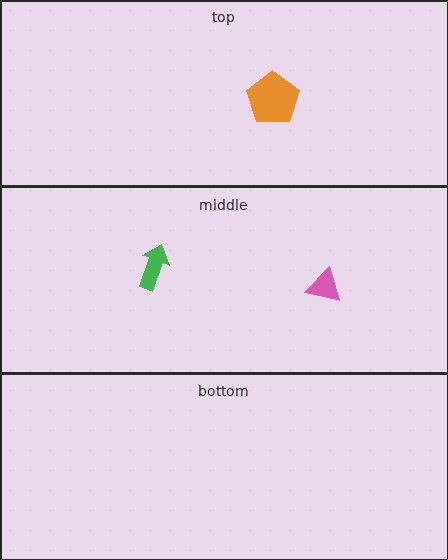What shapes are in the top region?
The orange pentagon.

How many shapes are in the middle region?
2.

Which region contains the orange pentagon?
The top region.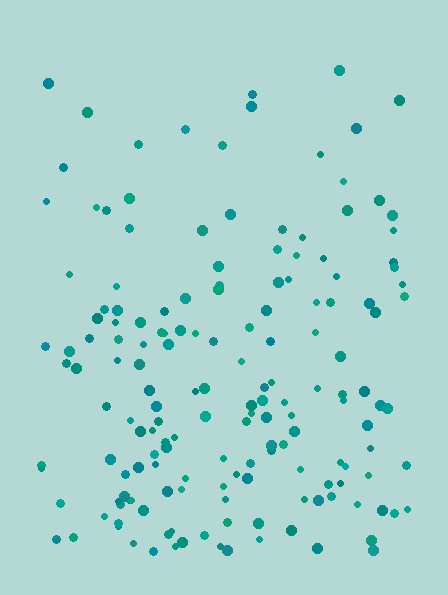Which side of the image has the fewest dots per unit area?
The top.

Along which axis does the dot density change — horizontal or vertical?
Vertical.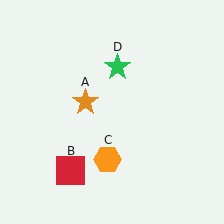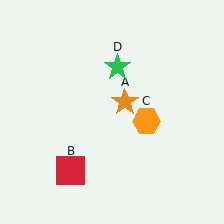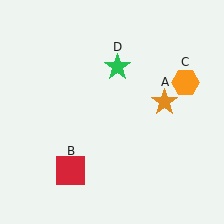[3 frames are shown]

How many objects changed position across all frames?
2 objects changed position: orange star (object A), orange hexagon (object C).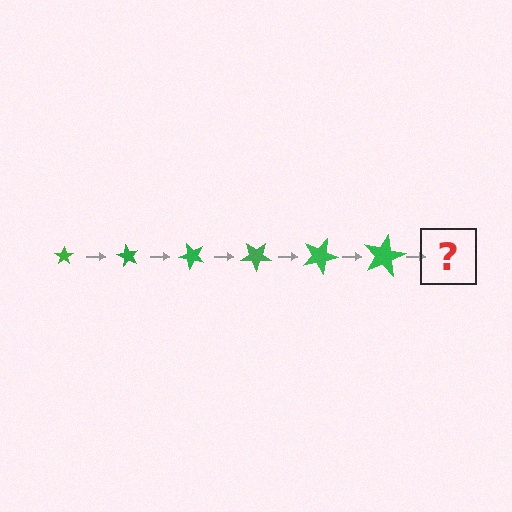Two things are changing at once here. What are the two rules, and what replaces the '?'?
The two rules are that the star grows larger each step and it rotates 60 degrees each step. The '?' should be a star, larger than the previous one and rotated 360 degrees from the start.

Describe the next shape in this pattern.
It should be a star, larger than the previous one and rotated 360 degrees from the start.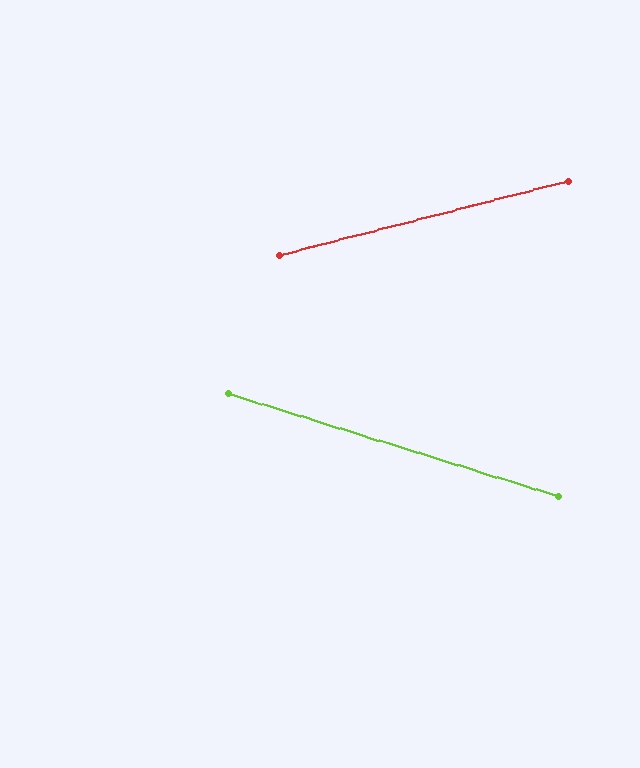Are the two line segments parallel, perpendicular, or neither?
Neither parallel nor perpendicular — they differ by about 32°.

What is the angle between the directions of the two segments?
Approximately 32 degrees.